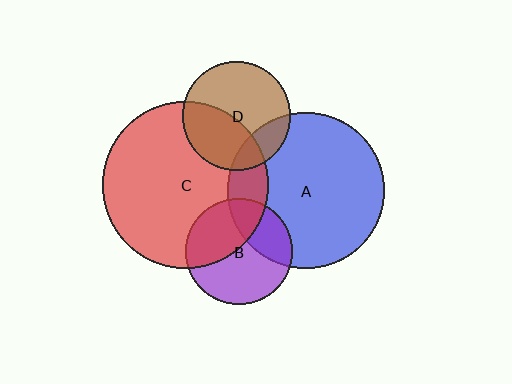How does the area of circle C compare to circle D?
Approximately 2.4 times.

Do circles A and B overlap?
Yes.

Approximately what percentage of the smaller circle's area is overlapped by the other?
Approximately 30%.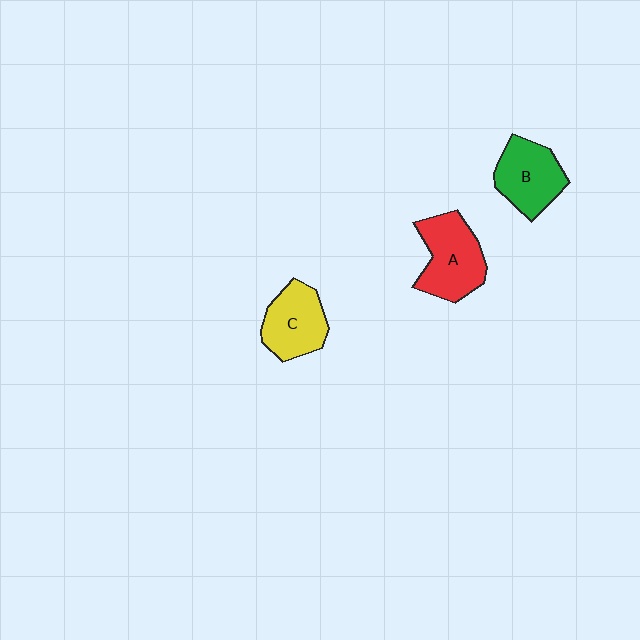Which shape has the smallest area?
Shape C (yellow).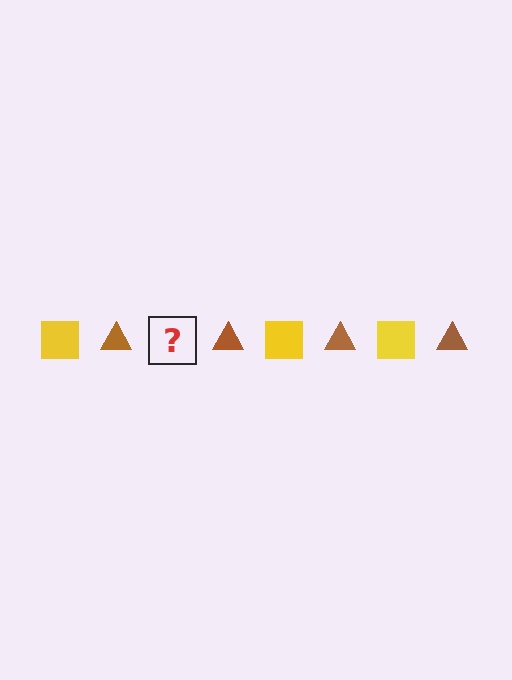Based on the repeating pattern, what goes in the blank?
The blank should be a yellow square.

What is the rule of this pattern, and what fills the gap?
The rule is that the pattern alternates between yellow square and brown triangle. The gap should be filled with a yellow square.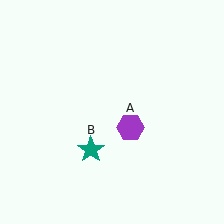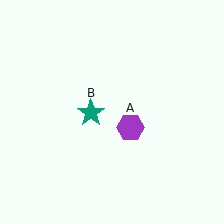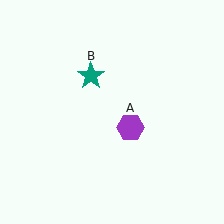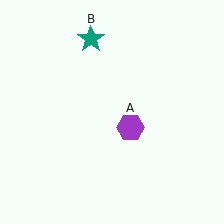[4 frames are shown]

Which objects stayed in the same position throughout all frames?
Purple hexagon (object A) remained stationary.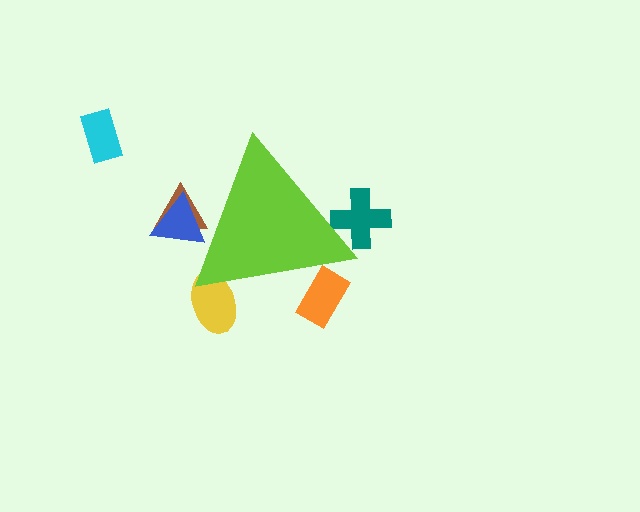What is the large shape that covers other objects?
A lime triangle.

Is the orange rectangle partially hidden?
Yes, the orange rectangle is partially hidden behind the lime triangle.